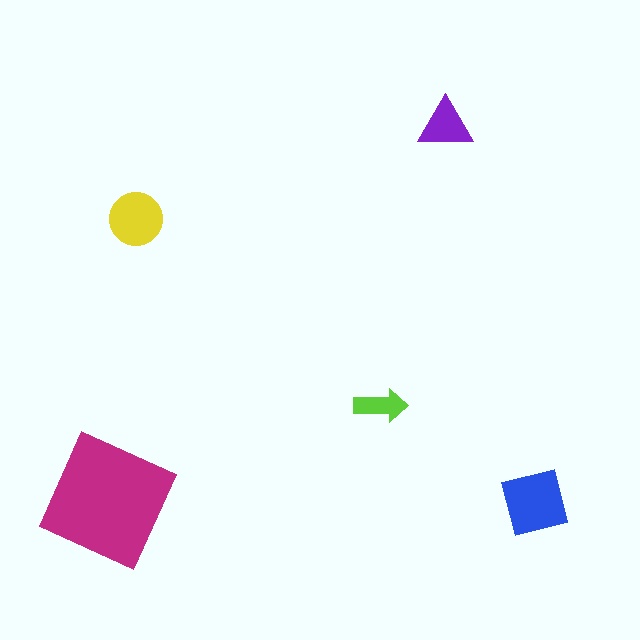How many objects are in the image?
There are 5 objects in the image.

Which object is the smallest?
The lime arrow.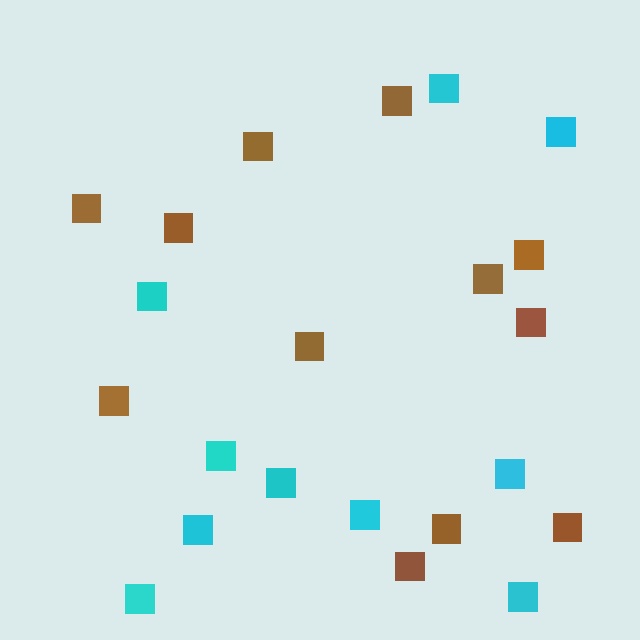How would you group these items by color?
There are 2 groups: one group of cyan squares (10) and one group of brown squares (12).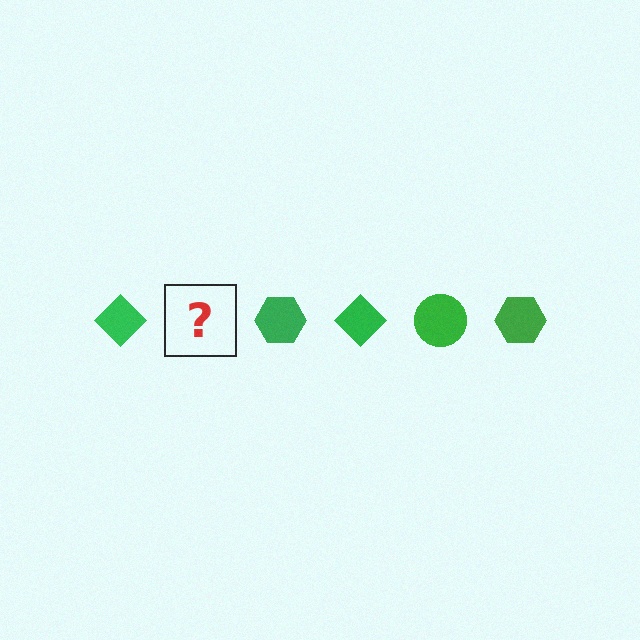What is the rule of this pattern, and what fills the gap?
The rule is that the pattern cycles through diamond, circle, hexagon shapes in green. The gap should be filled with a green circle.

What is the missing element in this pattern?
The missing element is a green circle.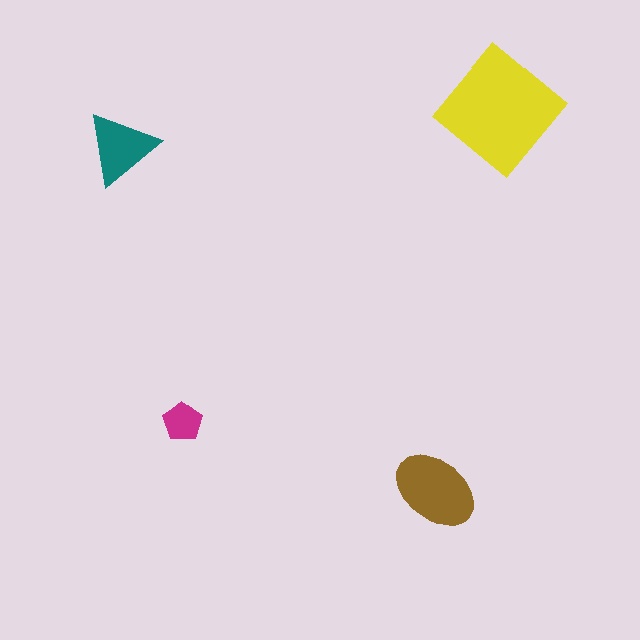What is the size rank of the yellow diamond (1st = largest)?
1st.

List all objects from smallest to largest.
The magenta pentagon, the teal triangle, the brown ellipse, the yellow diamond.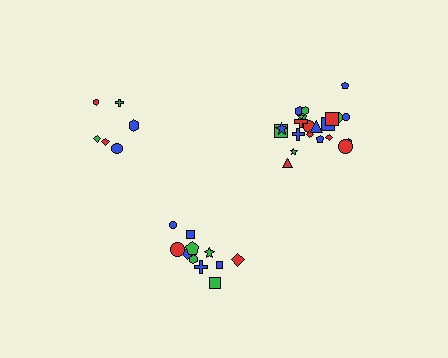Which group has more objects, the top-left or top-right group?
The top-right group.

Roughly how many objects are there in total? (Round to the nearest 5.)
Roughly 40 objects in total.